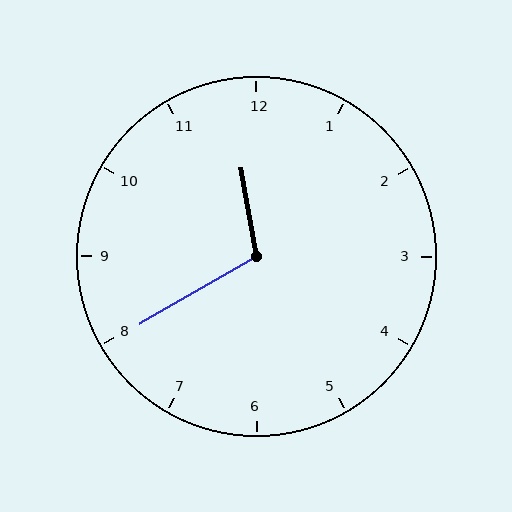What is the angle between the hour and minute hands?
Approximately 110 degrees.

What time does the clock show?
11:40.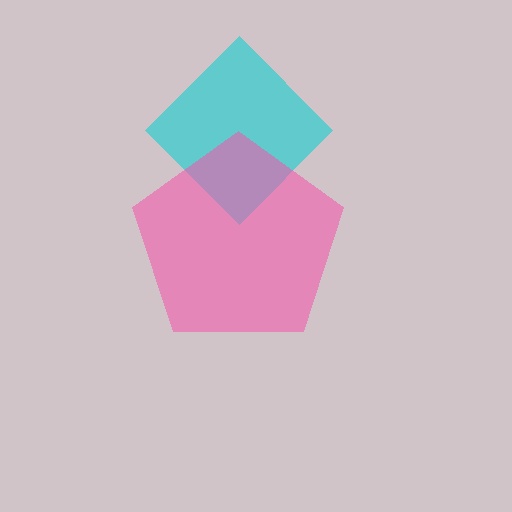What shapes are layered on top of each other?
The layered shapes are: a cyan diamond, a pink pentagon.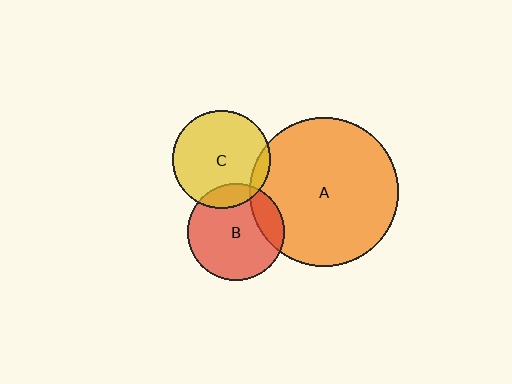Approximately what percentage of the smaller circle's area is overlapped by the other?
Approximately 15%.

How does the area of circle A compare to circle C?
Approximately 2.3 times.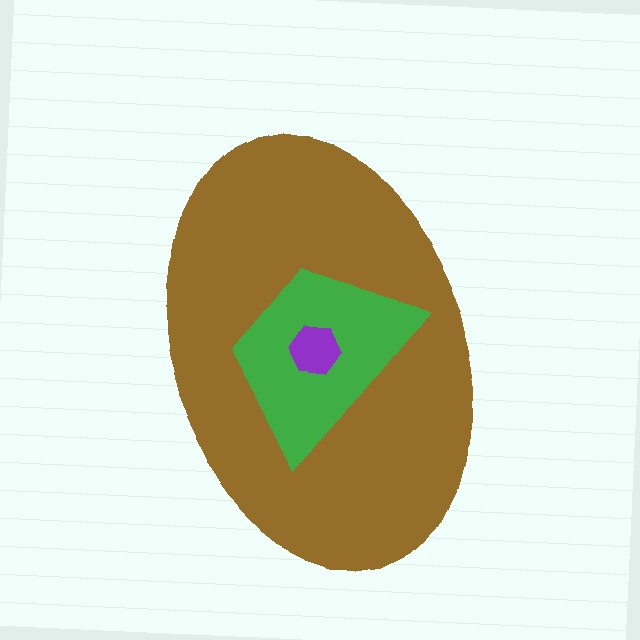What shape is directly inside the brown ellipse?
The green trapezoid.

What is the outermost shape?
The brown ellipse.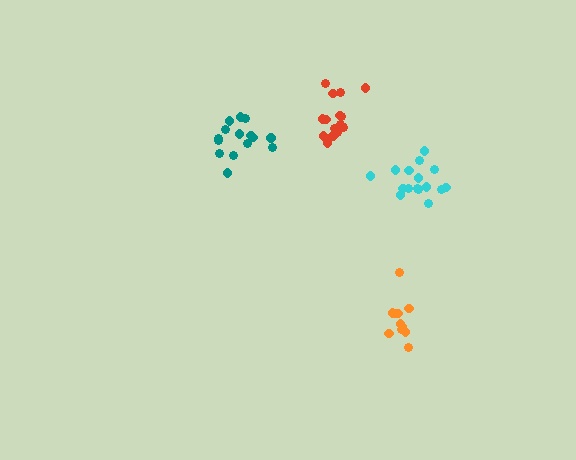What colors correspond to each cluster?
The clusters are colored: cyan, teal, orange, red.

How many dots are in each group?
Group 1: 16 dots, Group 2: 15 dots, Group 3: 11 dots, Group 4: 16 dots (58 total).